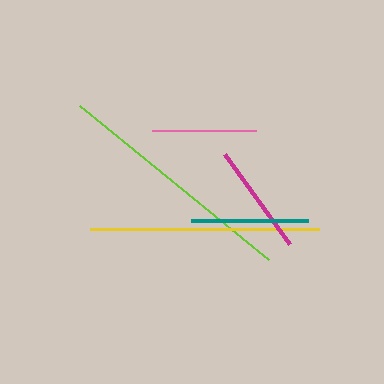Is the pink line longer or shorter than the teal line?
The teal line is longer than the pink line.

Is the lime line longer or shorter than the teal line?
The lime line is longer than the teal line.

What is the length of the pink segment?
The pink segment is approximately 104 pixels long.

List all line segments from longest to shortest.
From longest to shortest: lime, yellow, teal, magenta, pink.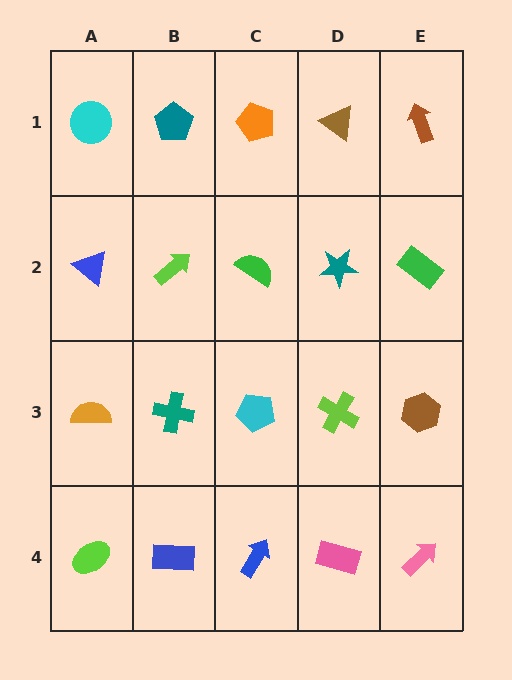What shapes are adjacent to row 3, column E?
A green rectangle (row 2, column E), a pink arrow (row 4, column E), a lime cross (row 3, column D).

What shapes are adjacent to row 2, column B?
A teal pentagon (row 1, column B), a teal cross (row 3, column B), a blue triangle (row 2, column A), a green semicircle (row 2, column C).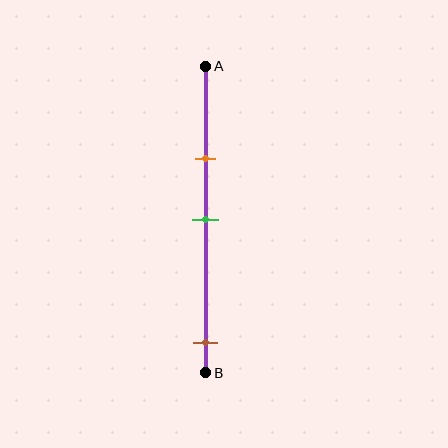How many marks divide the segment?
There are 3 marks dividing the segment.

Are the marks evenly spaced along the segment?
No, the marks are not evenly spaced.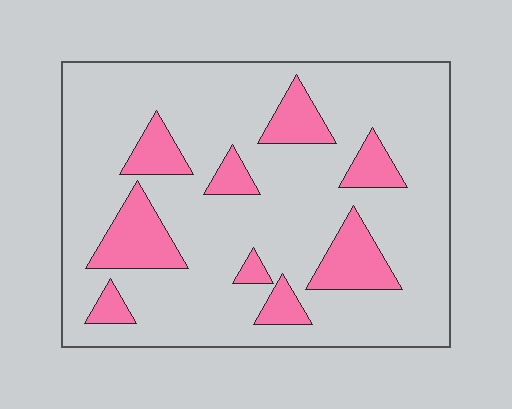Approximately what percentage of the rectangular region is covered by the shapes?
Approximately 20%.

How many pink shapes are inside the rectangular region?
9.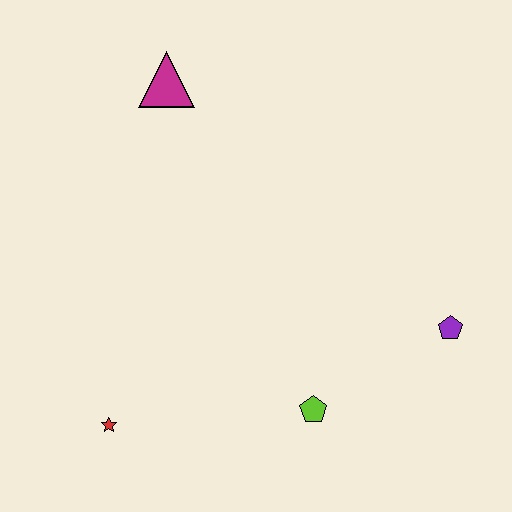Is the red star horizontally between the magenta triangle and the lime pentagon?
No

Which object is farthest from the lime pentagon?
The magenta triangle is farthest from the lime pentagon.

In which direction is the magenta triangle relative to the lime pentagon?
The magenta triangle is above the lime pentagon.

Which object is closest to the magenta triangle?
The red star is closest to the magenta triangle.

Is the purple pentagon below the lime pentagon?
No